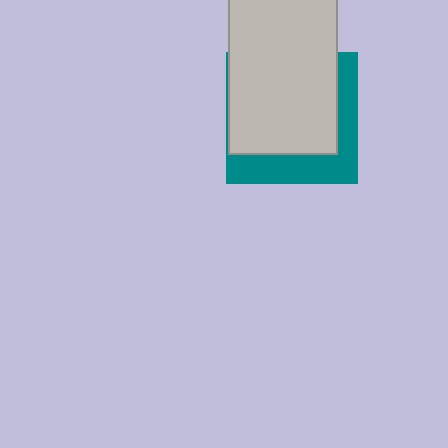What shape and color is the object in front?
The object in front is a light gray rectangle.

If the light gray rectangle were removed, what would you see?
You would see the complete teal square.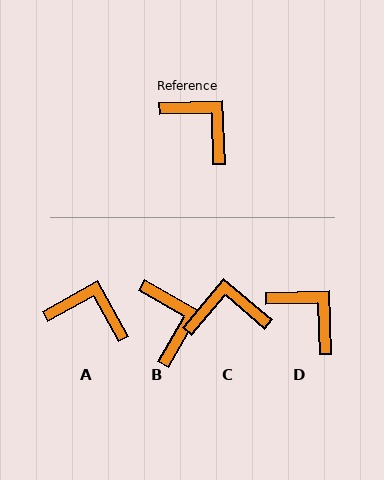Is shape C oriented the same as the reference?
No, it is off by about 48 degrees.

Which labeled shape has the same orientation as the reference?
D.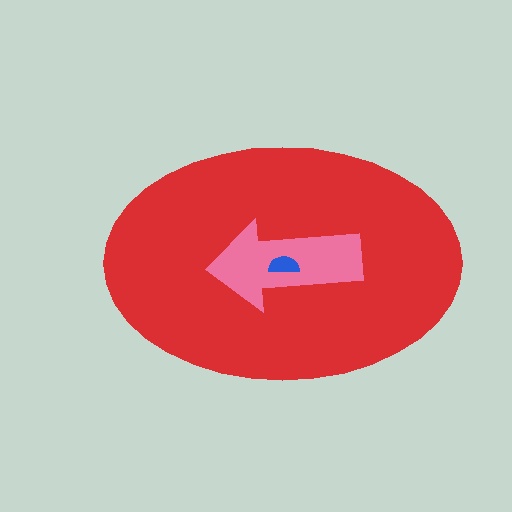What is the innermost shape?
The blue semicircle.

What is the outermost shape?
The red ellipse.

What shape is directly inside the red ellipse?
The pink arrow.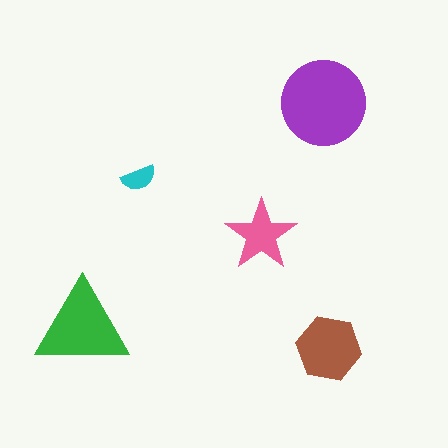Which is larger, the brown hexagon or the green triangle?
The green triangle.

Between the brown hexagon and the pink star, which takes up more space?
The brown hexagon.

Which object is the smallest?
The cyan semicircle.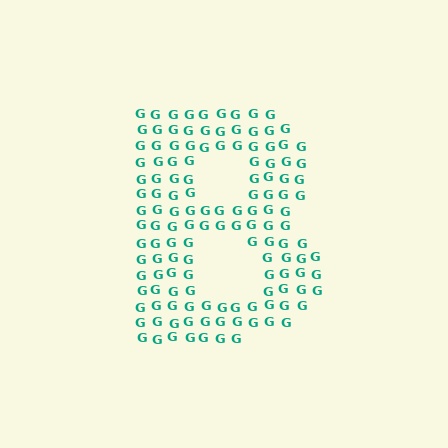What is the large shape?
The large shape is the letter B.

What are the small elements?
The small elements are letter G's.